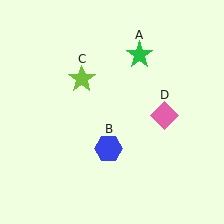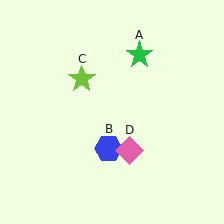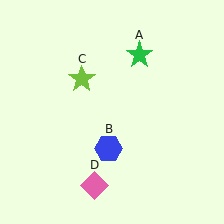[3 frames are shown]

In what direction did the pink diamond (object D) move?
The pink diamond (object D) moved down and to the left.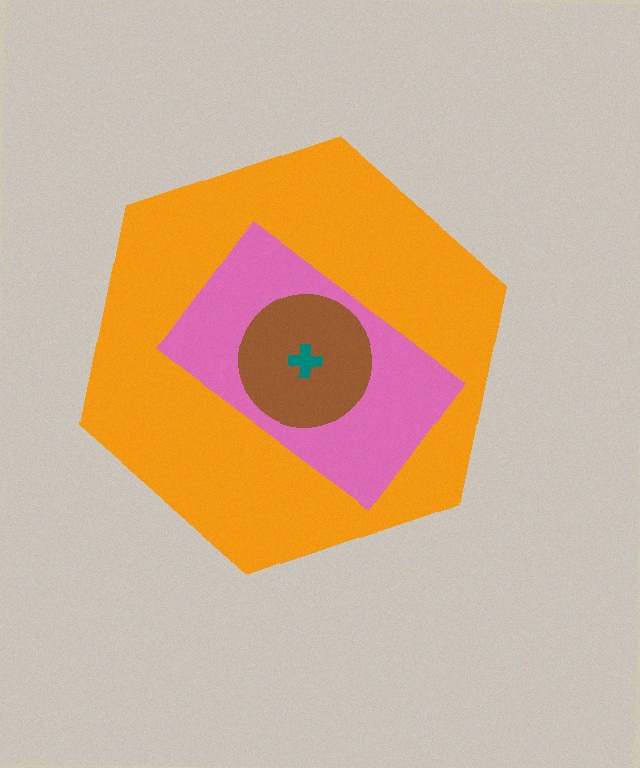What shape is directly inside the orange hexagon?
The pink rectangle.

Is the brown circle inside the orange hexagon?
Yes.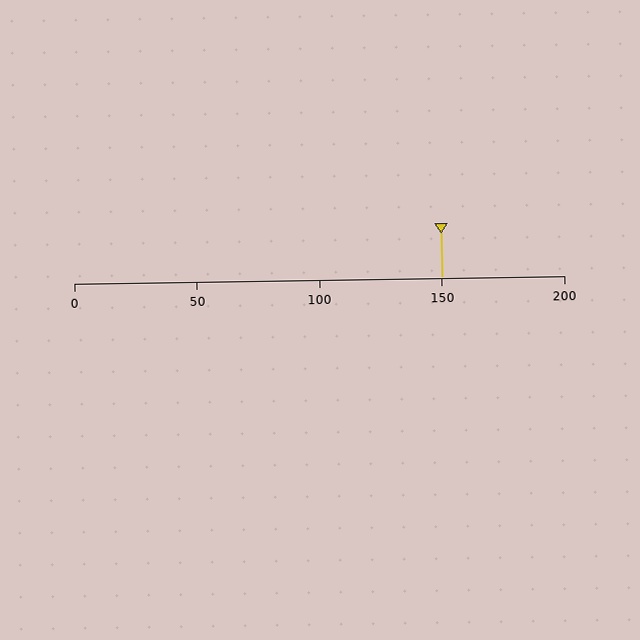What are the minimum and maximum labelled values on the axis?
The axis runs from 0 to 200.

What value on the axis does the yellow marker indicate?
The marker indicates approximately 150.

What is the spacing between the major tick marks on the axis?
The major ticks are spaced 50 apart.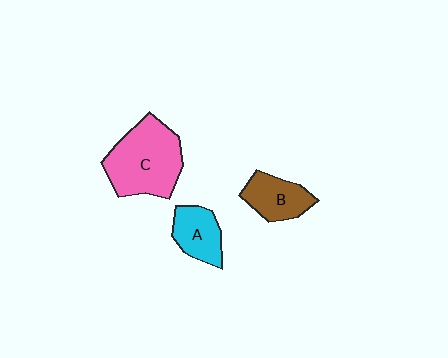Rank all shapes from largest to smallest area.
From largest to smallest: C (pink), B (brown), A (cyan).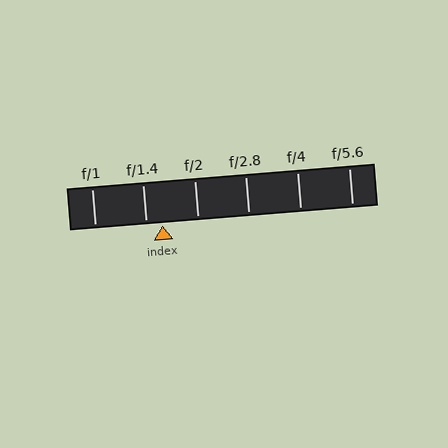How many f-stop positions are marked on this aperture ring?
There are 6 f-stop positions marked.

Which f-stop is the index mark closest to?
The index mark is closest to f/1.4.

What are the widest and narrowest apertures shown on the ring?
The widest aperture shown is f/1 and the narrowest is f/5.6.